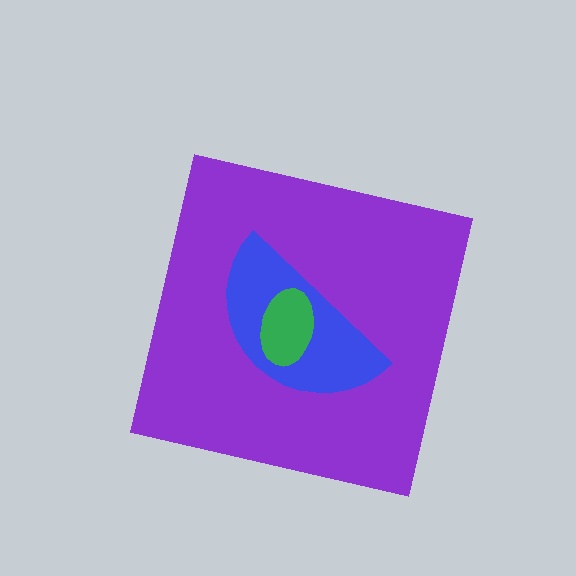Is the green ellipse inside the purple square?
Yes.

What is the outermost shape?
The purple square.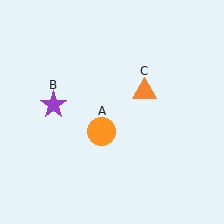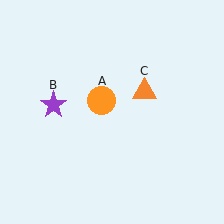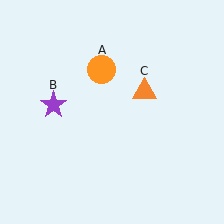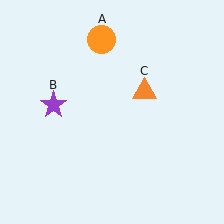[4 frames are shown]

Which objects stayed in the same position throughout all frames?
Purple star (object B) and orange triangle (object C) remained stationary.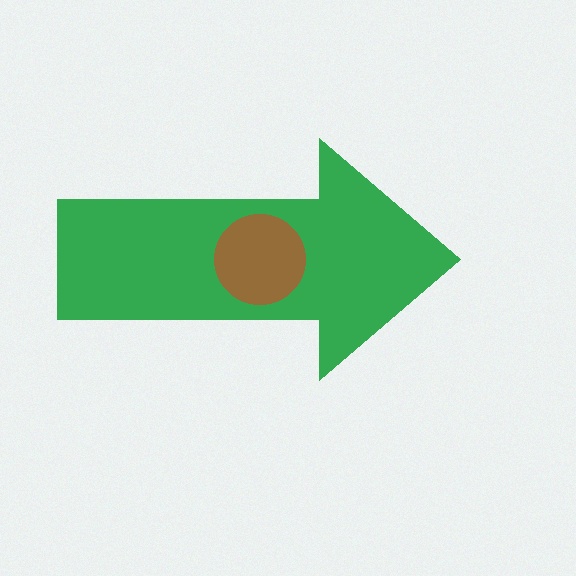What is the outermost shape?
The green arrow.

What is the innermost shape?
The brown circle.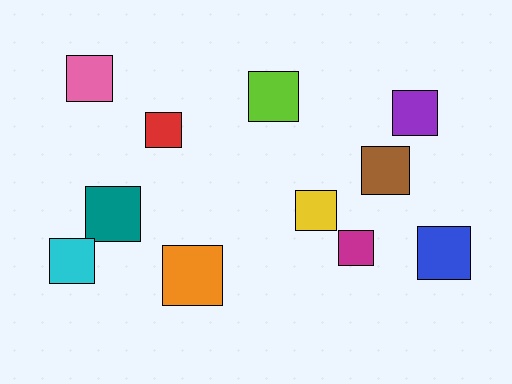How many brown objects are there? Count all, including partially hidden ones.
There is 1 brown object.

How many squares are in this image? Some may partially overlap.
There are 11 squares.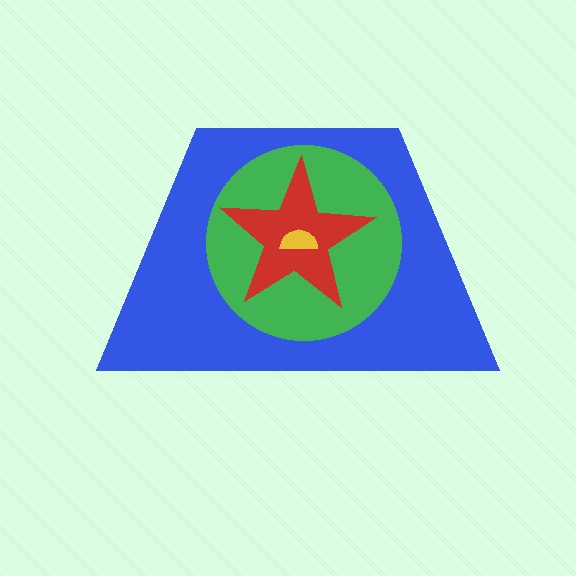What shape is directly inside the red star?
The yellow semicircle.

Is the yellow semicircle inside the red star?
Yes.